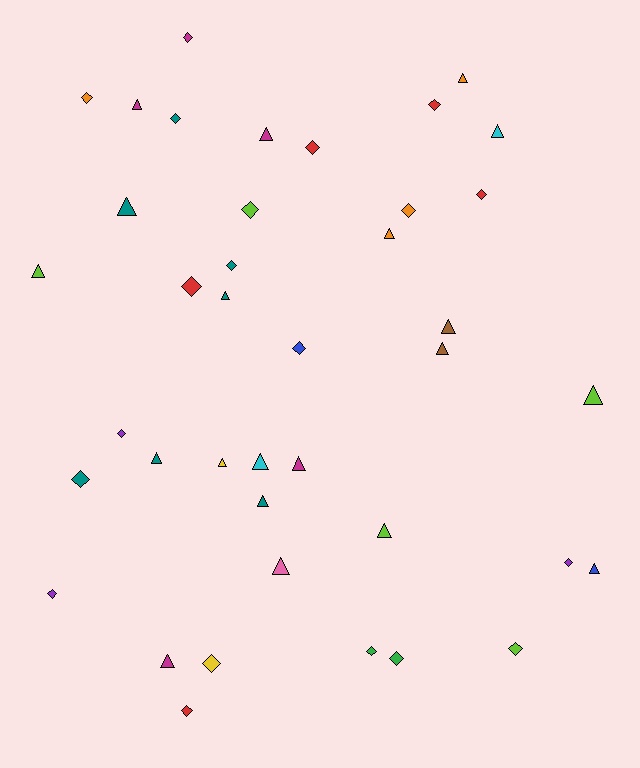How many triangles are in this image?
There are 20 triangles.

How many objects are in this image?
There are 40 objects.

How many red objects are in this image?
There are 5 red objects.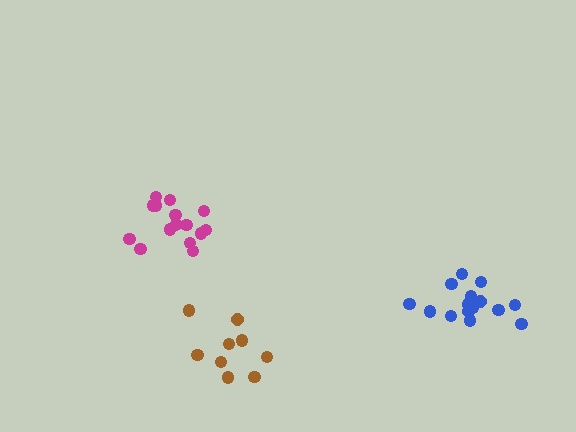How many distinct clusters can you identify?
There are 3 distinct clusters.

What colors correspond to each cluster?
The clusters are colored: brown, magenta, blue.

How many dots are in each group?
Group 1: 9 dots, Group 2: 15 dots, Group 3: 15 dots (39 total).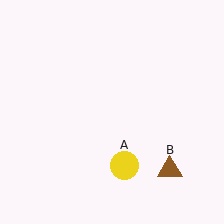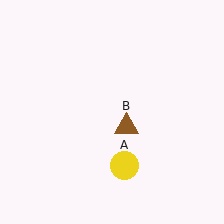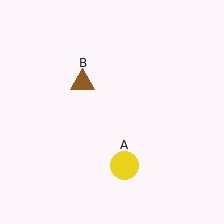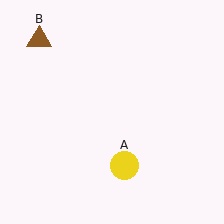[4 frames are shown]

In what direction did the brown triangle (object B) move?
The brown triangle (object B) moved up and to the left.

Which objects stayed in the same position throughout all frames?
Yellow circle (object A) remained stationary.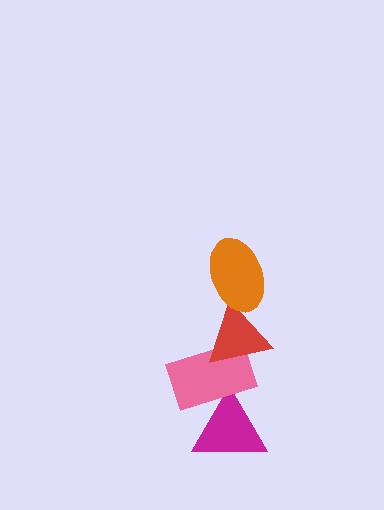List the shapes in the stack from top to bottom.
From top to bottom: the orange ellipse, the red triangle, the pink rectangle, the magenta triangle.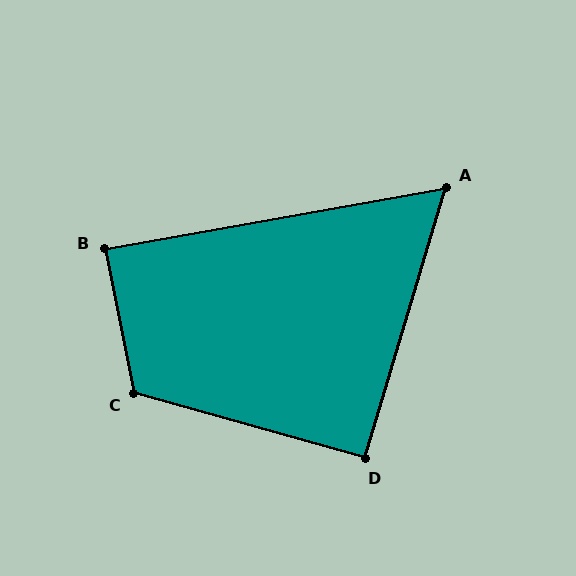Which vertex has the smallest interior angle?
A, at approximately 63 degrees.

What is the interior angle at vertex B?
Approximately 89 degrees (approximately right).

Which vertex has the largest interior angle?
C, at approximately 117 degrees.